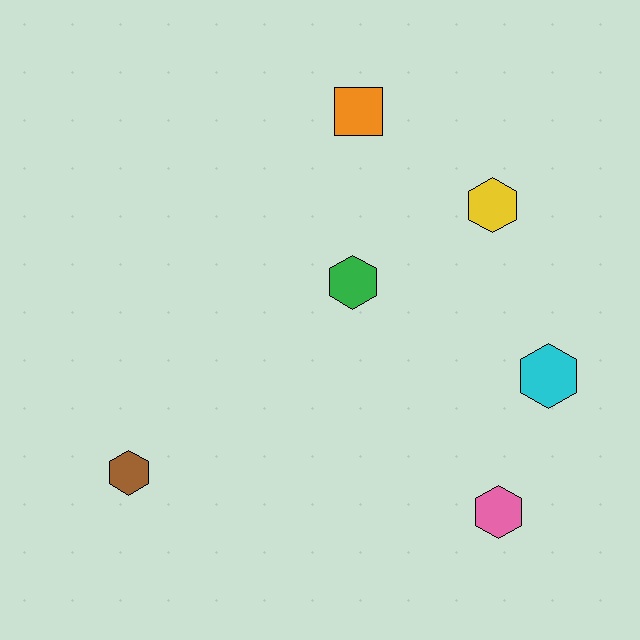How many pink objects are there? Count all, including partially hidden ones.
There is 1 pink object.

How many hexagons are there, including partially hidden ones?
There are 5 hexagons.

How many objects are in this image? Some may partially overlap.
There are 6 objects.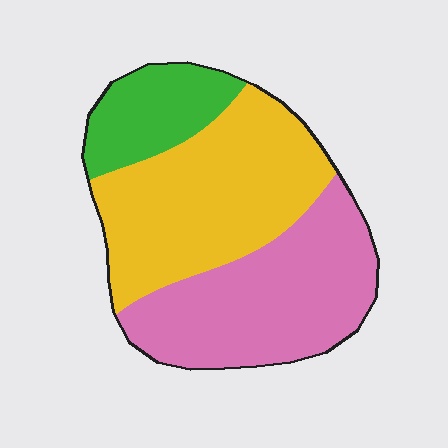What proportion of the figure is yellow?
Yellow covers roughly 45% of the figure.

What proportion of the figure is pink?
Pink takes up about two fifths (2/5) of the figure.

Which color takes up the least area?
Green, at roughly 15%.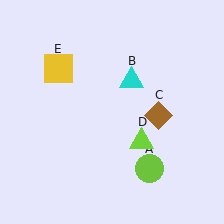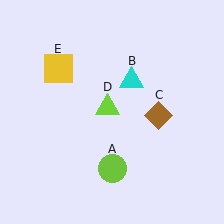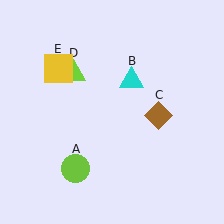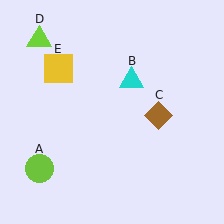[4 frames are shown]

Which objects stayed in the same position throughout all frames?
Cyan triangle (object B) and brown diamond (object C) and yellow square (object E) remained stationary.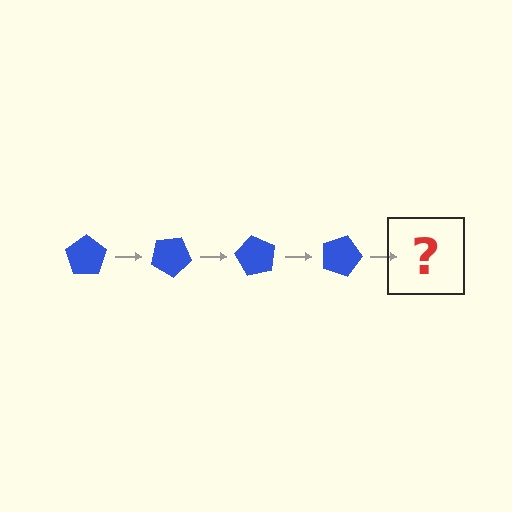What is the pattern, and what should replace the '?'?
The pattern is that the pentagon rotates 30 degrees each step. The '?' should be a blue pentagon rotated 120 degrees.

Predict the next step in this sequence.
The next step is a blue pentagon rotated 120 degrees.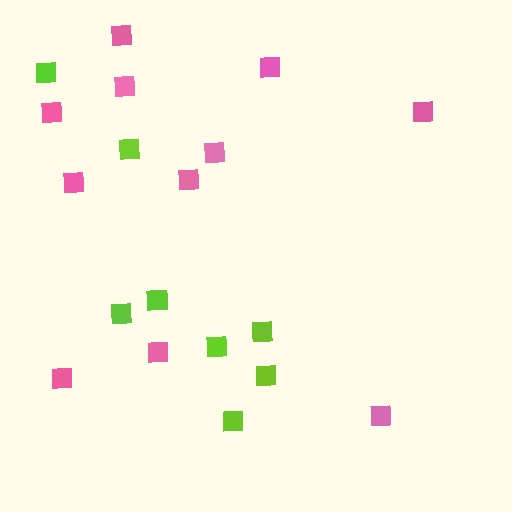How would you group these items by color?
There are 2 groups: one group of pink squares (11) and one group of lime squares (8).